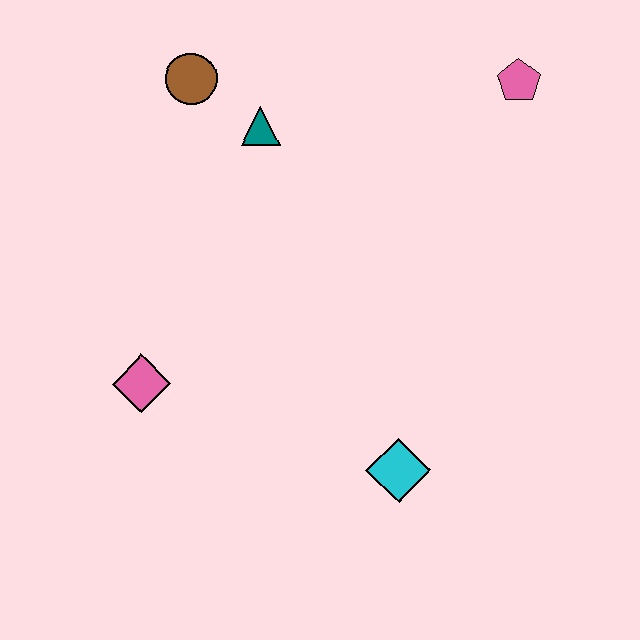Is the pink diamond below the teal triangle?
Yes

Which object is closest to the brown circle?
The teal triangle is closest to the brown circle.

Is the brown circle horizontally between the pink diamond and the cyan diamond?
Yes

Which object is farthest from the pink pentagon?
The pink diamond is farthest from the pink pentagon.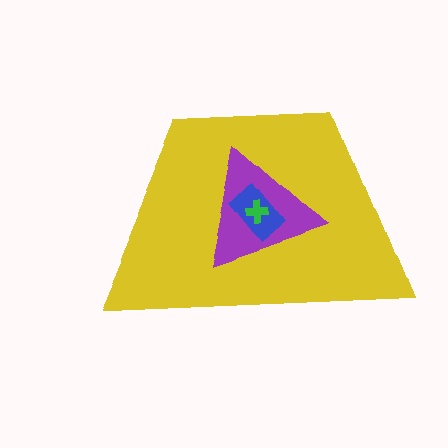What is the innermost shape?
The green cross.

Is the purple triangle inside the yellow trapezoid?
Yes.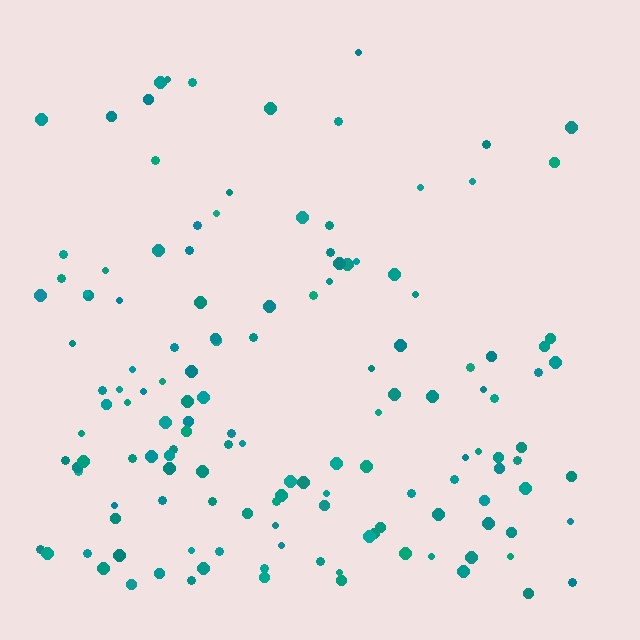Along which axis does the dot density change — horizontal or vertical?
Vertical.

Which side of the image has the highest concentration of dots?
The bottom.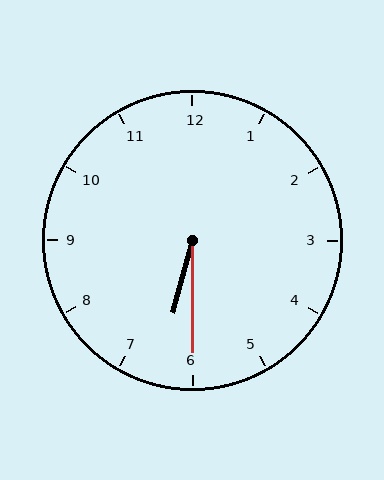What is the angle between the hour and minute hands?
Approximately 15 degrees.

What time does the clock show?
6:30.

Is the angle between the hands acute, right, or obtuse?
It is acute.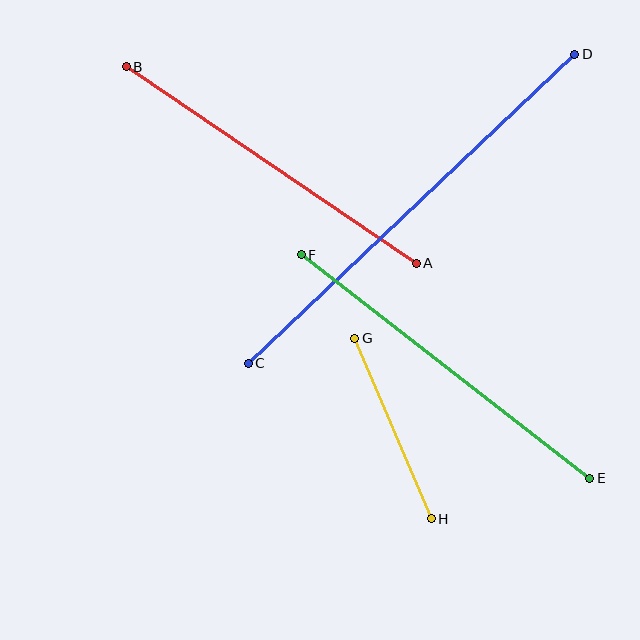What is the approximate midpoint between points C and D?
The midpoint is at approximately (411, 209) pixels.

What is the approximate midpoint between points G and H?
The midpoint is at approximately (393, 428) pixels.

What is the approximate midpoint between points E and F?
The midpoint is at approximately (445, 367) pixels.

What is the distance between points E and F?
The distance is approximately 365 pixels.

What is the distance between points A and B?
The distance is approximately 350 pixels.